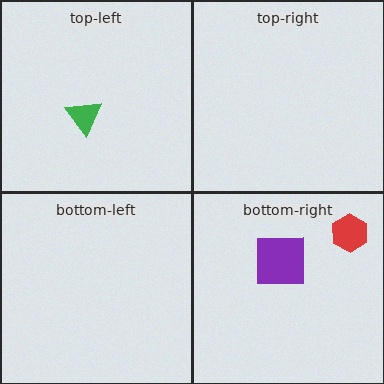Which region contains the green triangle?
The top-left region.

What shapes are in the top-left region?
The green triangle.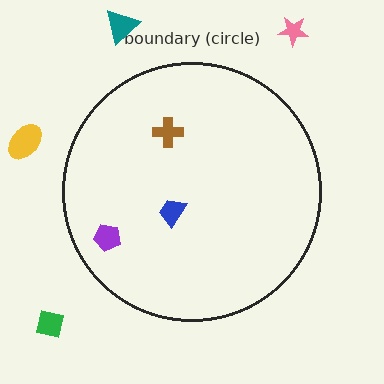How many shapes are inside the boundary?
3 inside, 4 outside.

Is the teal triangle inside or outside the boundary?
Outside.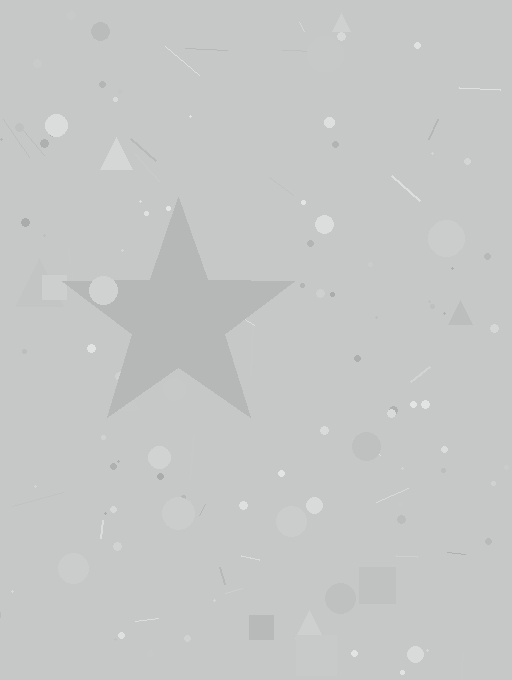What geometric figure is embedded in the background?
A star is embedded in the background.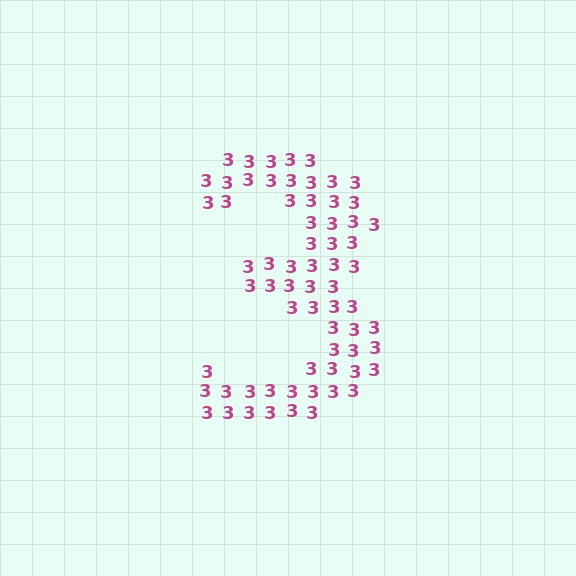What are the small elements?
The small elements are digit 3's.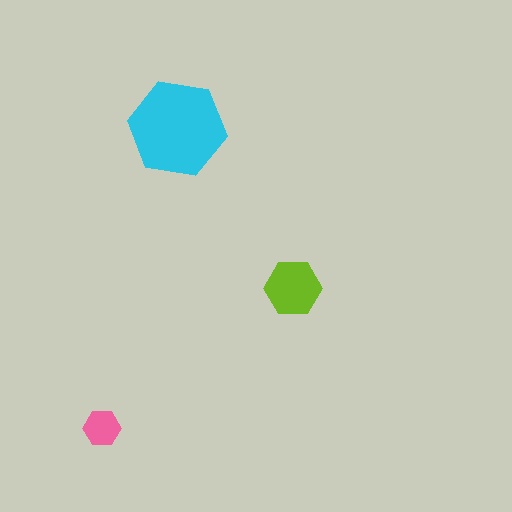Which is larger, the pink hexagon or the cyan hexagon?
The cyan one.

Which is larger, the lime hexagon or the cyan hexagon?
The cyan one.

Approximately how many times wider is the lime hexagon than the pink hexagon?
About 1.5 times wider.